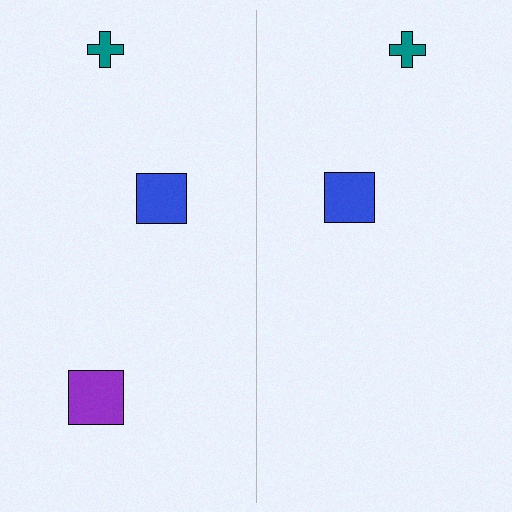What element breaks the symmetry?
A purple square is missing from the right side.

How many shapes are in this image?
There are 5 shapes in this image.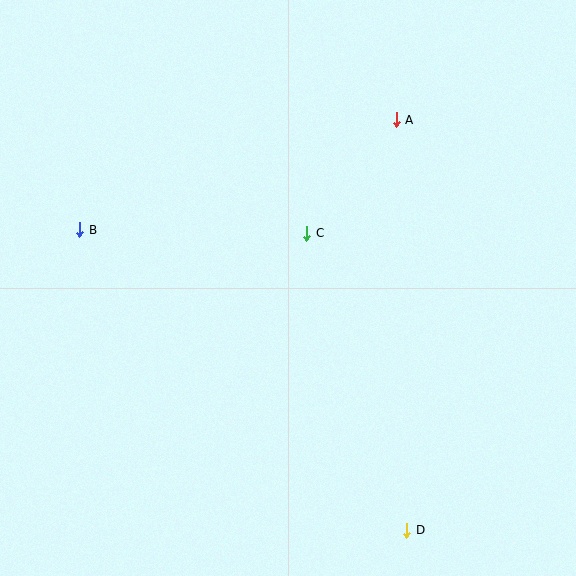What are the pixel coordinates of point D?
Point D is at (407, 530).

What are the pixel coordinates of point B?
Point B is at (80, 230).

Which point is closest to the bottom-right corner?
Point D is closest to the bottom-right corner.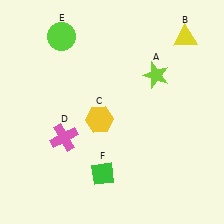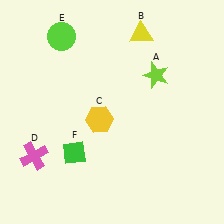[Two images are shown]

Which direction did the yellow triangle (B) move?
The yellow triangle (B) moved left.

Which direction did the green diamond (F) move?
The green diamond (F) moved left.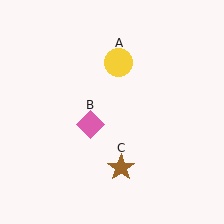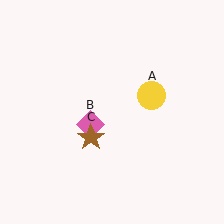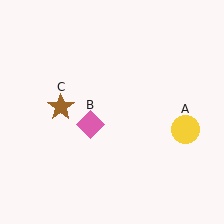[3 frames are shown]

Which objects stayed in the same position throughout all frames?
Pink diamond (object B) remained stationary.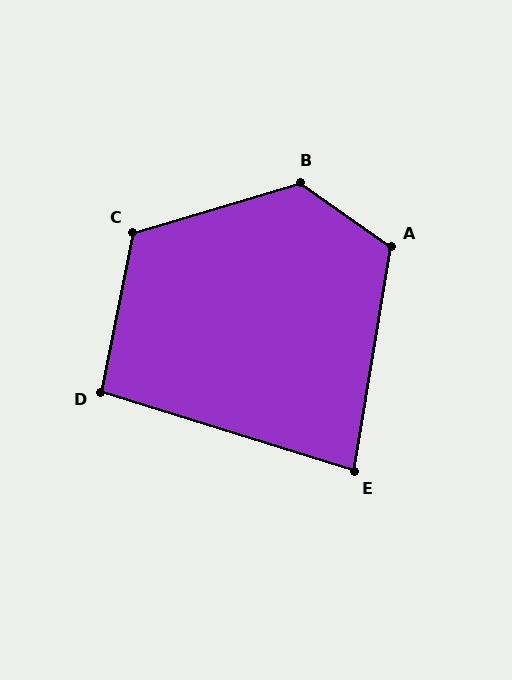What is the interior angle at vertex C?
Approximately 118 degrees (obtuse).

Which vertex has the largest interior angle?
B, at approximately 128 degrees.